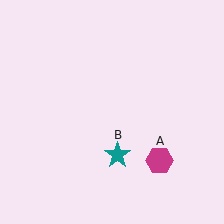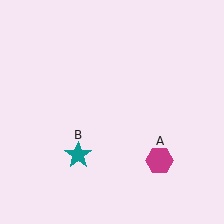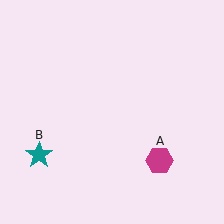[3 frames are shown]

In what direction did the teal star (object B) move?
The teal star (object B) moved left.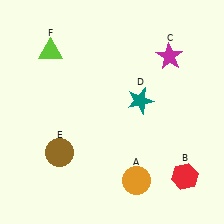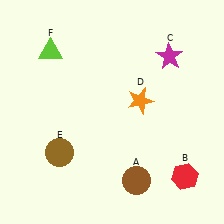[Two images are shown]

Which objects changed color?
A changed from orange to brown. D changed from teal to orange.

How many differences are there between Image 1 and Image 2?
There are 2 differences between the two images.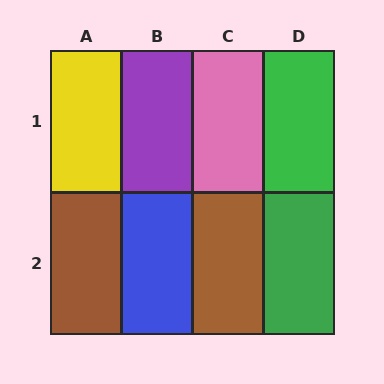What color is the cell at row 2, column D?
Green.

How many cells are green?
2 cells are green.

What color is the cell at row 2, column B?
Blue.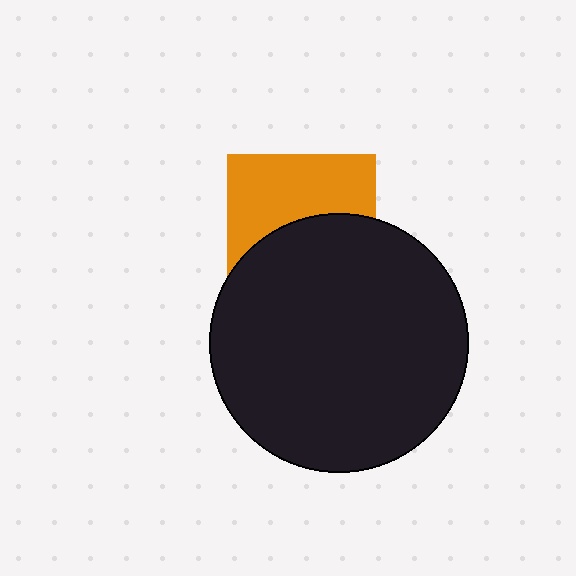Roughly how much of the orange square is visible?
About half of it is visible (roughly 49%).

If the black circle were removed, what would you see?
You would see the complete orange square.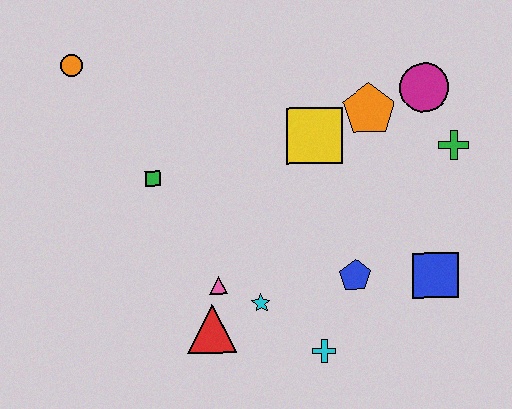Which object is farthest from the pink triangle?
The magenta circle is farthest from the pink triangle.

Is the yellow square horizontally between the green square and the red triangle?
No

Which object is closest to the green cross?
The magenta circle is closest to the green cross.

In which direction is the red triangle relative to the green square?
The red triangle is below the green square.